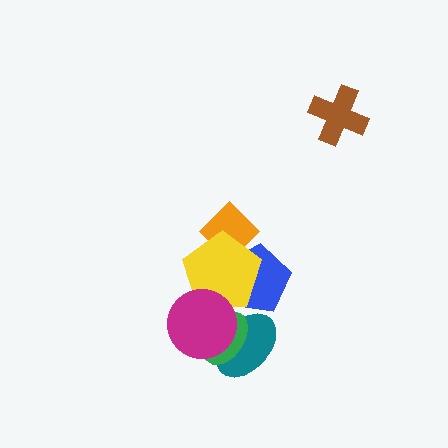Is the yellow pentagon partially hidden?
Yes, it is partially covered by another shape.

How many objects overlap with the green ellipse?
2 objects overlap with the green ellipse.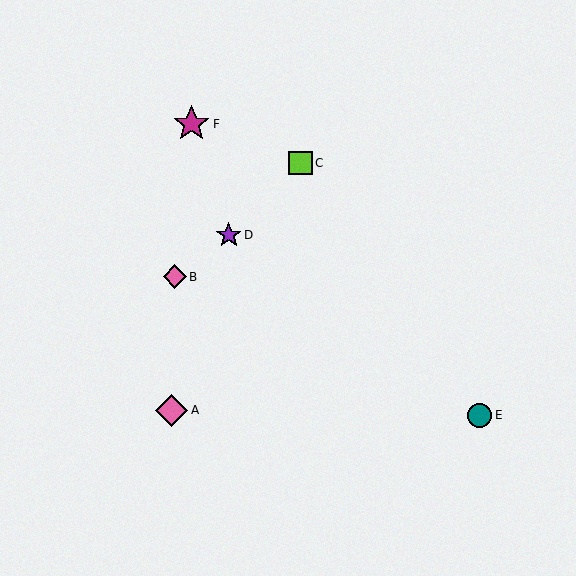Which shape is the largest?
The magenta star (labeled F) is the largest.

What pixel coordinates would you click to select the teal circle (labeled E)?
Click at (480, 415) to select the teal circle E.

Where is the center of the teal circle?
The center of the teal circle is at (480, 415).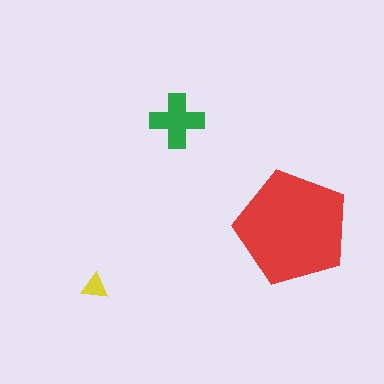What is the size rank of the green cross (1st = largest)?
2nd.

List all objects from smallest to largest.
The yellow triangle, the green cross, the red pentagon.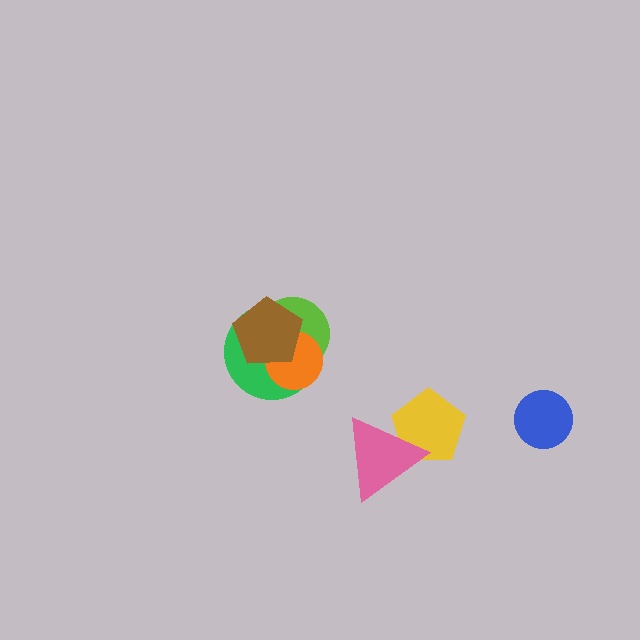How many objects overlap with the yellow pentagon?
1 object overlaps with the yellow pentagon.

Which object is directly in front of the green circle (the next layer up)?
The lime circle is directly in front of the green circle.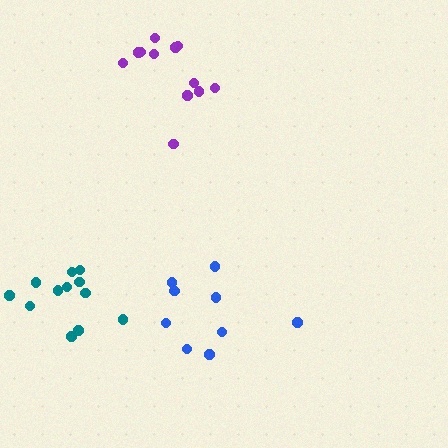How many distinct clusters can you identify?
There are 3 distinct clusters.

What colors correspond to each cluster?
The clusters are colored: teal, blue, purple.